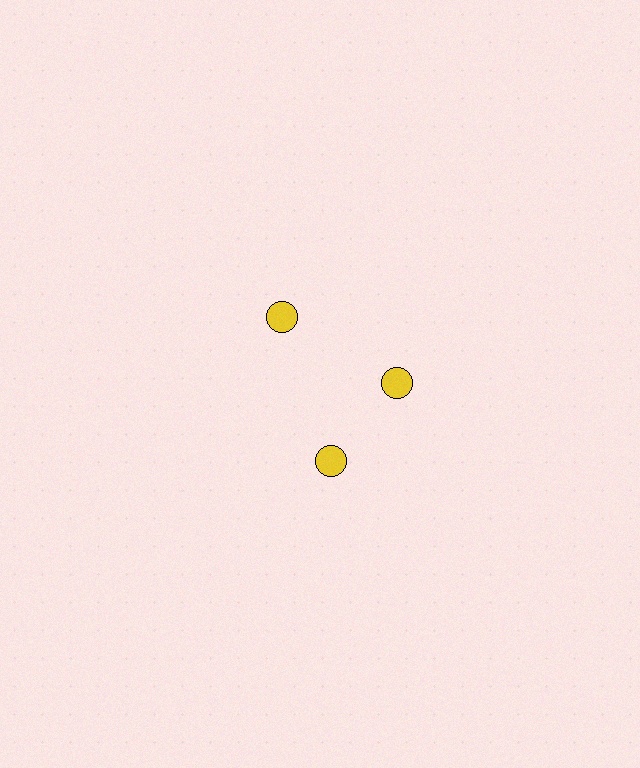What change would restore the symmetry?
The symmetry would be restored by rotating it back into even spacing with its neighbors so that all 3 circles sit at equal angles and equal distance from the center.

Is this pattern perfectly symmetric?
No. The 3 yellow circles are arranged in a ring, but one element near the 7 o'clock position is rotated out of alignment along the ring, breaking the 3-fold rotational symmetry.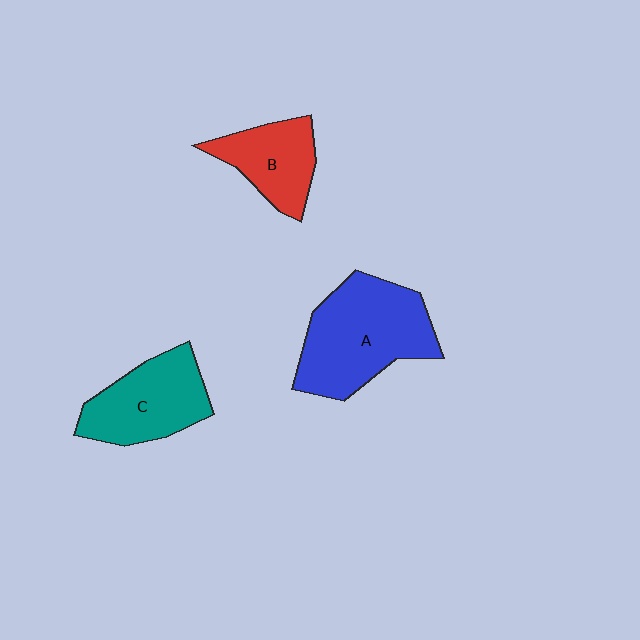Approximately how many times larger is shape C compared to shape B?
Approximately 1.3 times.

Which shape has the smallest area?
Shape B (red).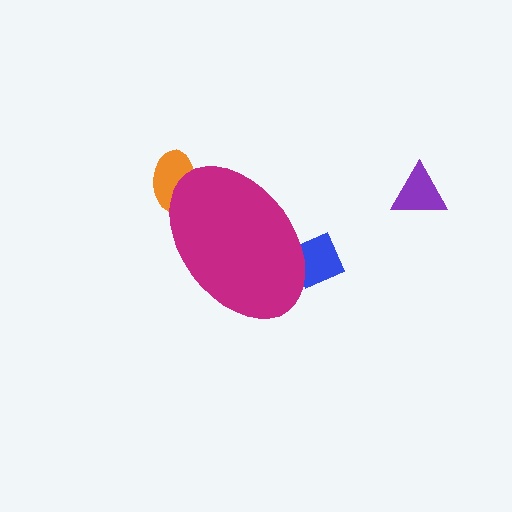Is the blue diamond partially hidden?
Yes, the blue diamond is partially hidden behind the magenta ellipse.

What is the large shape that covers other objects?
A magenta ellipse.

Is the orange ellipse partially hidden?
Yes, the orange ellipse is partially hidden behind the magenta ellipse.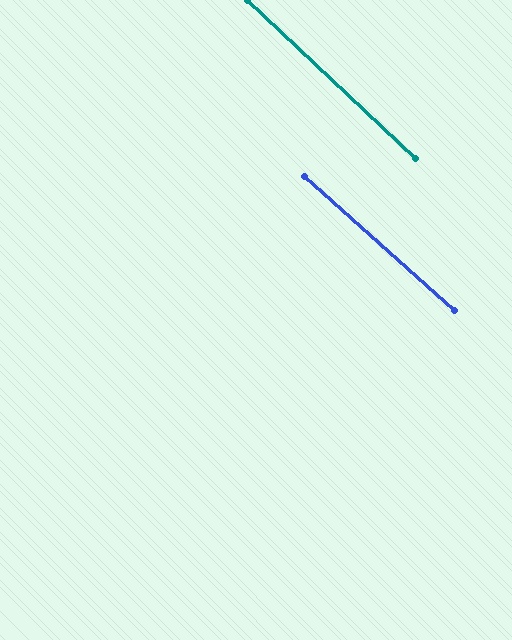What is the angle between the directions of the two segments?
Approximately 1 degree.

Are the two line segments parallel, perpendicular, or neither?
Parallel — their directions differ by only 1.5°.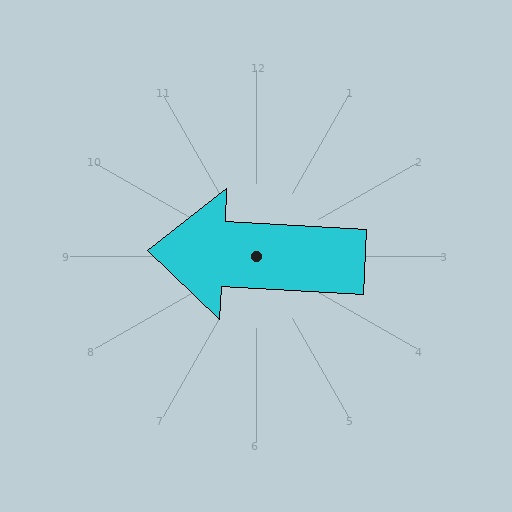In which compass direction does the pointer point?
West.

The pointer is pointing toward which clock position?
Roughly 9 o'clock.